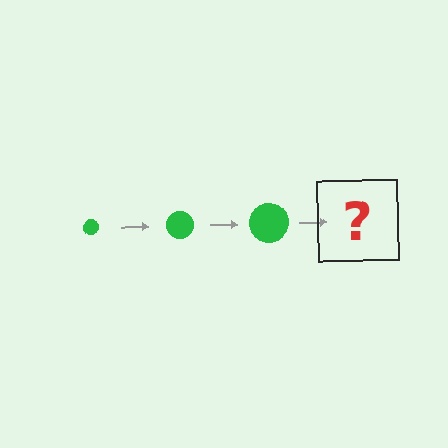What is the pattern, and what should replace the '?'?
The pattern is that the circle gets progressively larger each step. The '?' should be a green circle, larger than the previous one.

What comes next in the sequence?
The next element should be a green circle, larger than the previous one.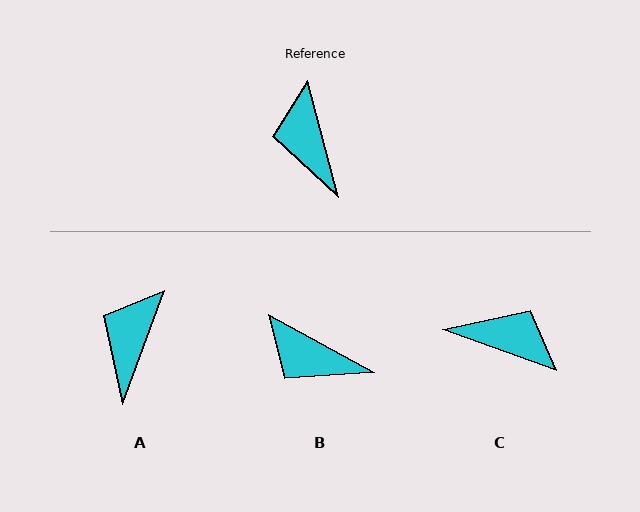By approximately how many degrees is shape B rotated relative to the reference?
Approximately 47 degrees counter-clockwise.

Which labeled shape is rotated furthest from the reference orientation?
C, about 125 degrees away.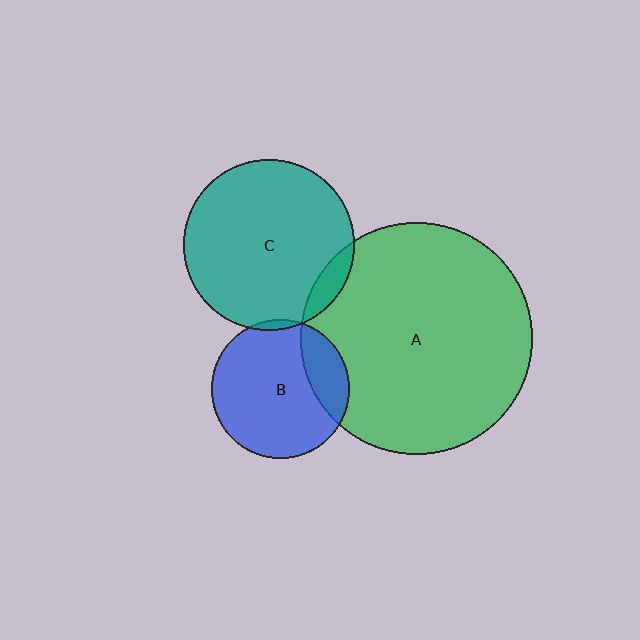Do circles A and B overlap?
Yes.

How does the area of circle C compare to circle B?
Approximately 1.5 times.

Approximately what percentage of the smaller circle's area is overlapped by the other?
Approximately 20%.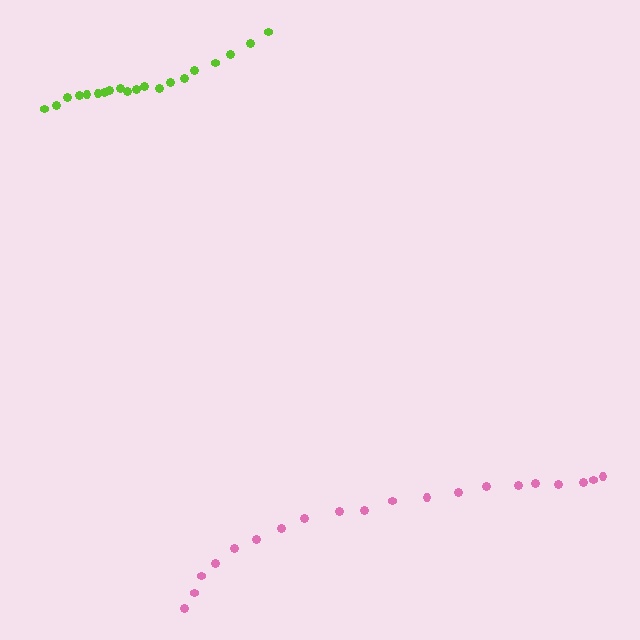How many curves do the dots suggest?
There are 2 distinct paths.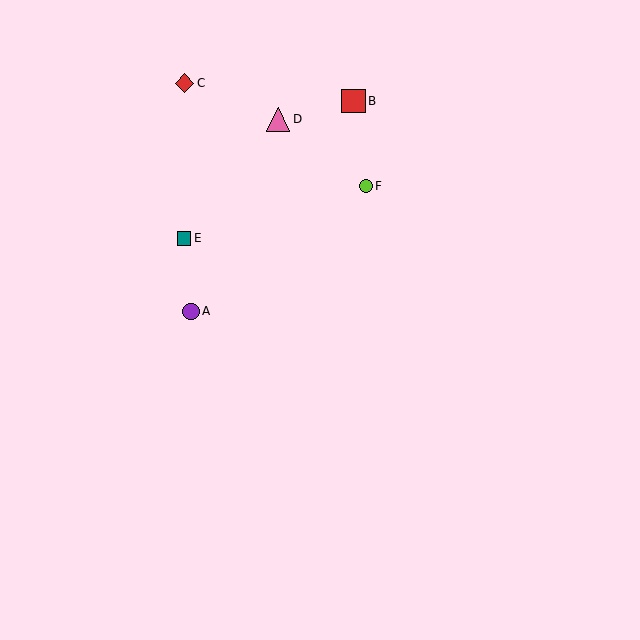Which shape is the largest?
The pink triangle (labeled D) is the largest.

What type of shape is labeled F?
Shape F is a lime circle.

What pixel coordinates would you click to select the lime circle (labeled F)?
Click at (366, 186) to select the lime circle F.